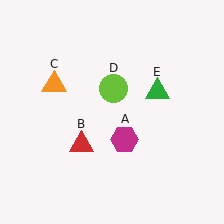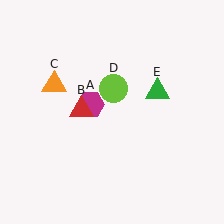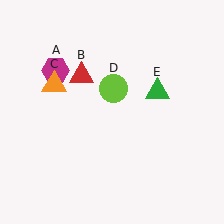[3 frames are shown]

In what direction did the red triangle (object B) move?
The red triangle (object B) moved up.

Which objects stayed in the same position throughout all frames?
Orange triangle (object C) and lime circle (object D) and green triangle (object E) remained stationary.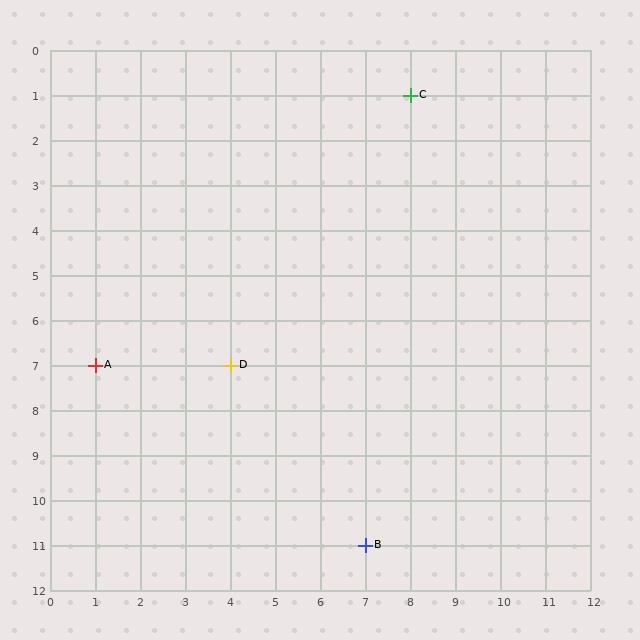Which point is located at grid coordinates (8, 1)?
Point C is at (8, 1).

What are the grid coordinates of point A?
Point A is at grid coordinates (1, 7).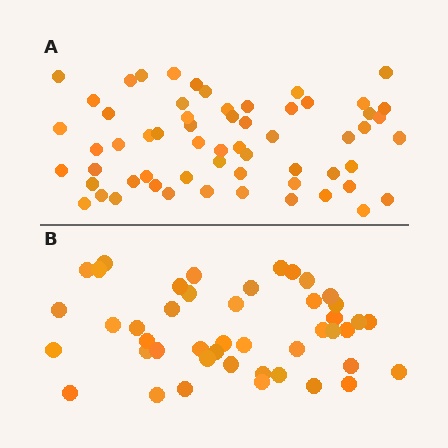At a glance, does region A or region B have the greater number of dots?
Region A (the top region) has more dots.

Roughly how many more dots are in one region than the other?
Region A has approximately 15 more dots than region B.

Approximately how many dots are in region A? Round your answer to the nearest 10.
About 60 dots.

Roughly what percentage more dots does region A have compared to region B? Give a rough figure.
About 35% more.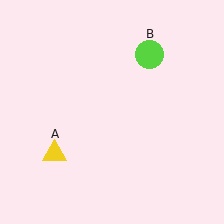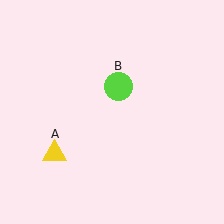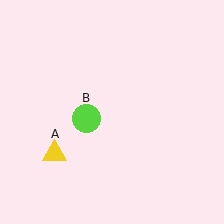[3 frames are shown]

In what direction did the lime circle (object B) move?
The lime circle (object B) moved down and to the left.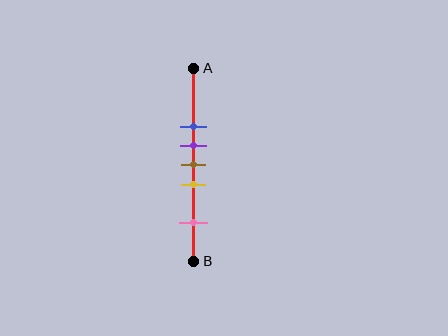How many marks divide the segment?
There are 5 marks dividing the segment.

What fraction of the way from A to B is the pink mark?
The pink mark is approximately 80% (0.8) of the way from A to B.